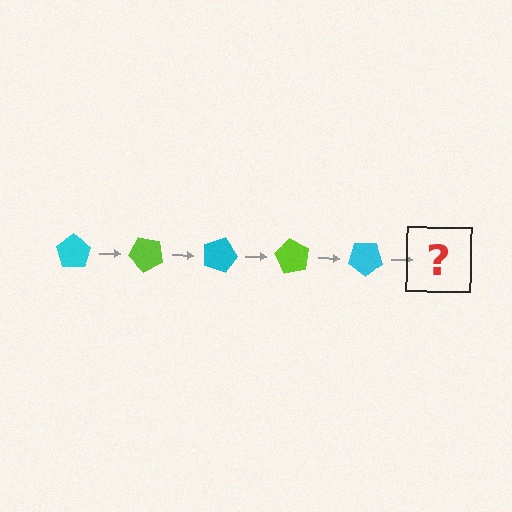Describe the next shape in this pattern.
It should be a lime pentagon, rotated 225 degrees from the start.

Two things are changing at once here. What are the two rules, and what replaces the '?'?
The two rules are that it rotates 45 degrees each step and the color cycles through cyan and lime. The '?' should be a lime pentagon, rotated 225 degrees from the start.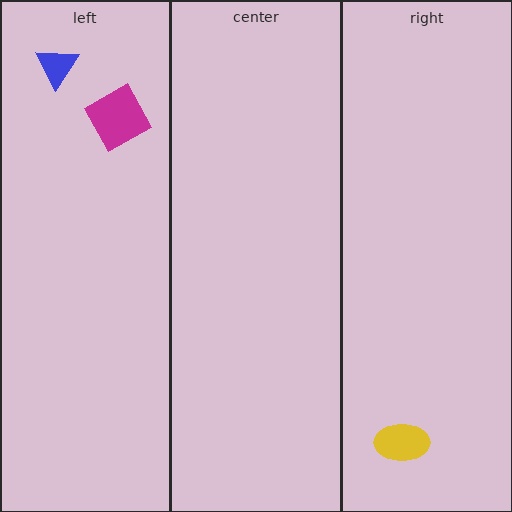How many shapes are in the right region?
1.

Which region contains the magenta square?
The left region.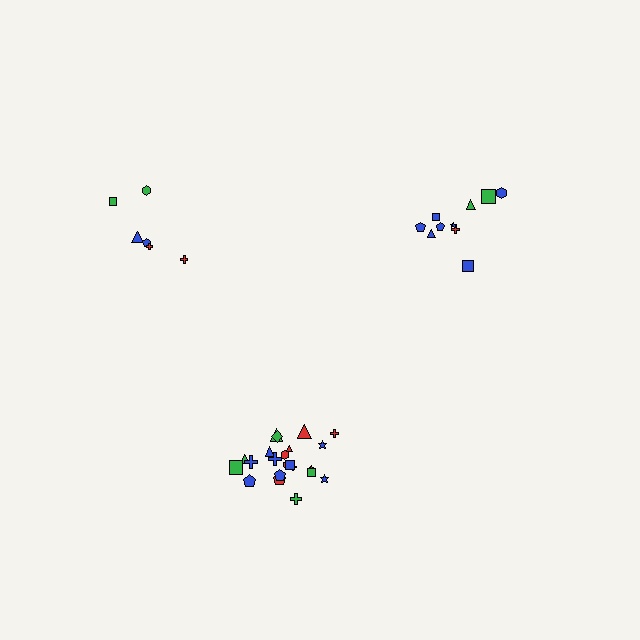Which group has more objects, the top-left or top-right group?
The top-right group.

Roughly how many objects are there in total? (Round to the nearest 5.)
Roughly 40 objects in total.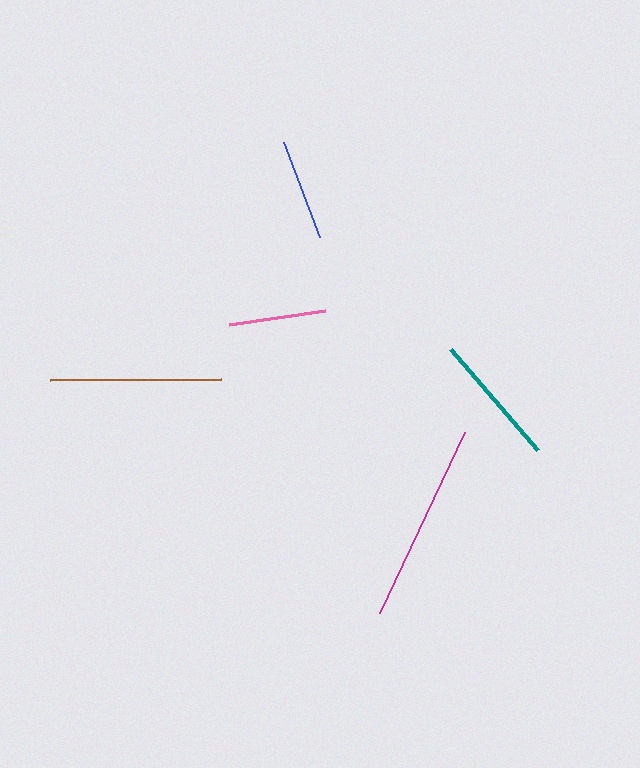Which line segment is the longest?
The magenta line is the longest at approximately 200 pixels.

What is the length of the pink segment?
The pink segment is approximately 97 pixels long.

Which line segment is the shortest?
The pink line is the shortest at approximately 97 pixels.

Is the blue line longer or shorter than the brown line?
The brown line is longer than the blue line.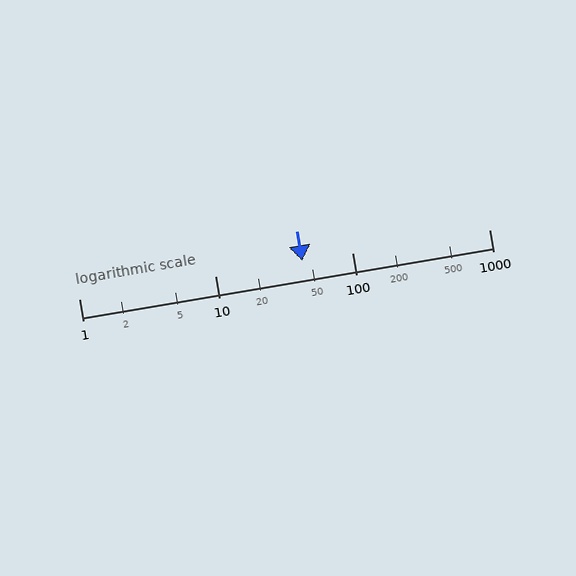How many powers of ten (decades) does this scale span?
The scale spans 3 decades, from 1 to 1000.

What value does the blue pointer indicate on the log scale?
The pointer indicates approximately 43.